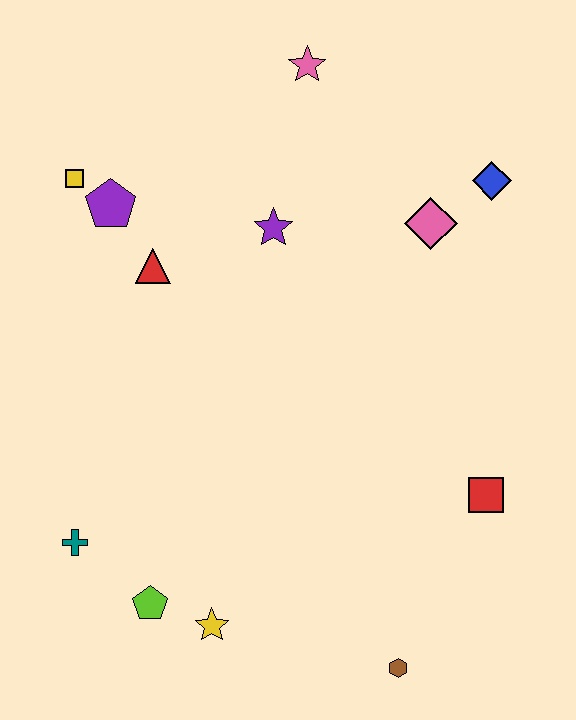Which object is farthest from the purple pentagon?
The brown hexagon is farthest from the purple pentagon.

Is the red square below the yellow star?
No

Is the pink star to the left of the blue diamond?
Yes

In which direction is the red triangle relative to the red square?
The red triangle is to the left of the red square.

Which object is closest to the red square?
The brown hexagon is closest to the red square.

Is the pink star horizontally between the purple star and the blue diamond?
Yes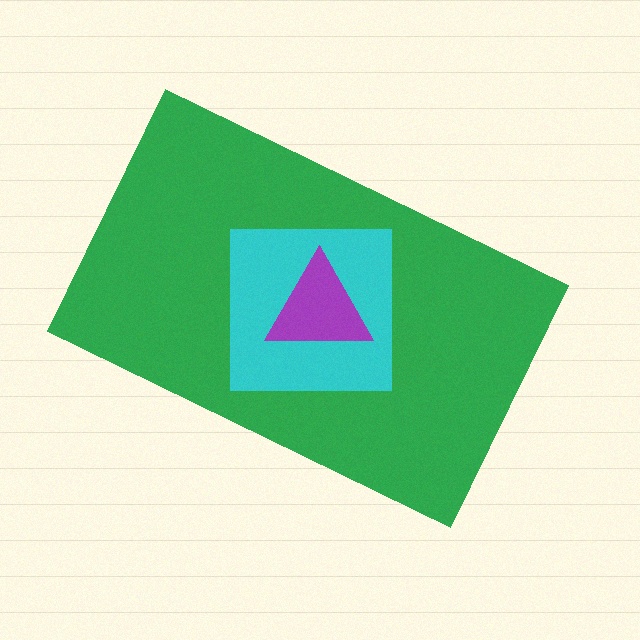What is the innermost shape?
The purple triangle.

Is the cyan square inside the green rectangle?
Yes.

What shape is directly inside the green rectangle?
The cyan square.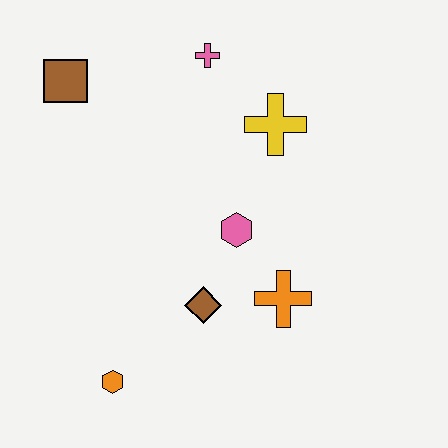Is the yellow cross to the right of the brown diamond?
Yes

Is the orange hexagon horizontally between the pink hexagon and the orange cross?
No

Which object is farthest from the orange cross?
The brown square is farthest from the orange cross.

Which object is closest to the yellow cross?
The pink cross is closest to the yellow cross.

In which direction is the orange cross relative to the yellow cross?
The orange cross is below the yellow cross.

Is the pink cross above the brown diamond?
Yes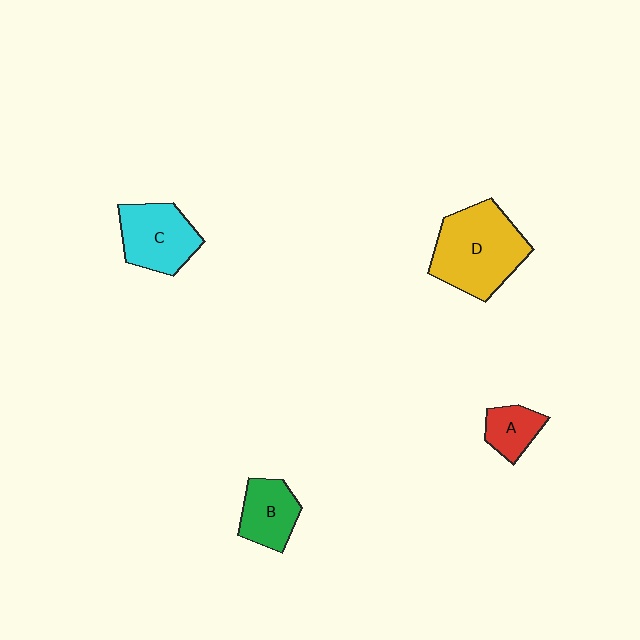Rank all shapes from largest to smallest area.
From largest to smallest: D (yellow), C (cyan), B (green), A (red).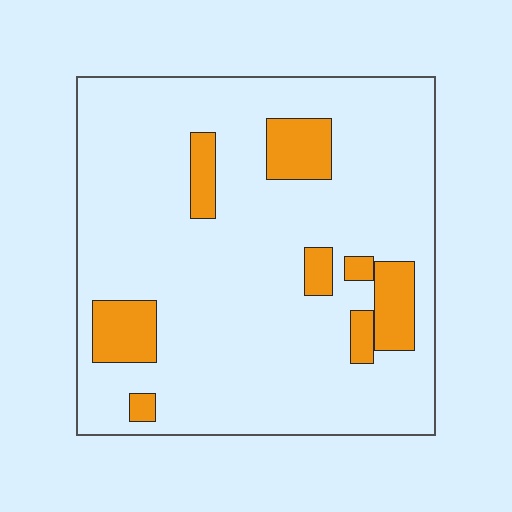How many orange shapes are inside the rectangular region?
8.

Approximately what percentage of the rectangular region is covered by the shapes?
Approximately 15%.